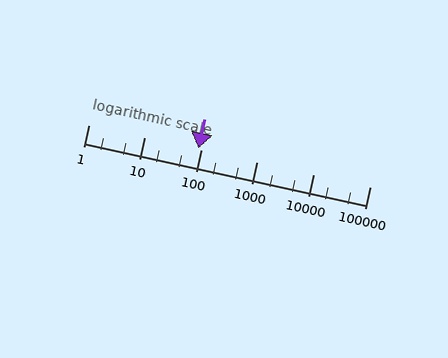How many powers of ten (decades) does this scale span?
The scale spans 5 decades, from 1 to 100000.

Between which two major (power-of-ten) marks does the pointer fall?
The pointer is between 10 and 100.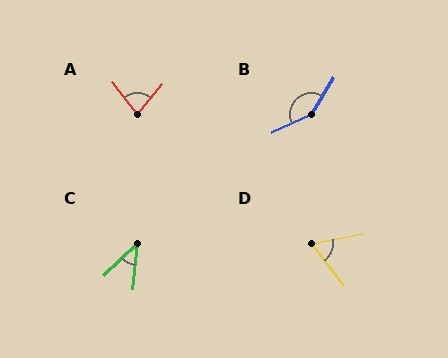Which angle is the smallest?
C, at approximately 41 degrees.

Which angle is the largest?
B, at approximately 145 degrees.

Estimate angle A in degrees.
Approximately 77 degrees.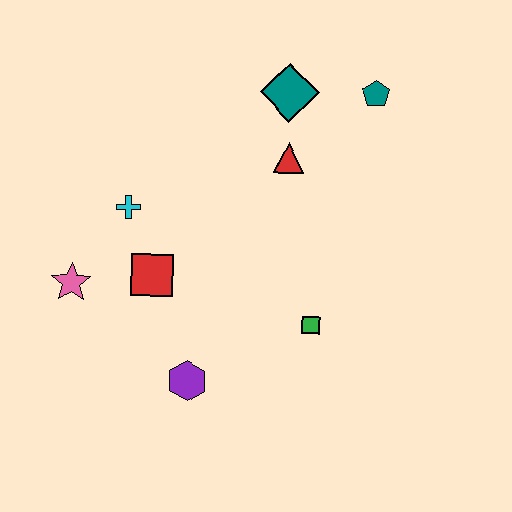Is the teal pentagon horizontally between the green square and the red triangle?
No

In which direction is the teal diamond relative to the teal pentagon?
The teal diamond is to the left of the teal pentagon.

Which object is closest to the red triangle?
The teal diamond is closest to the red triangle.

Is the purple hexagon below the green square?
Yes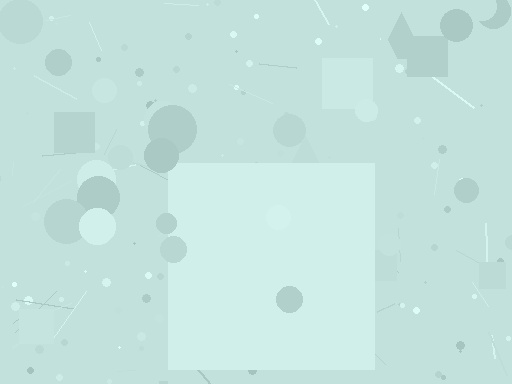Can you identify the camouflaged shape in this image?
The camouflaged shape is a square.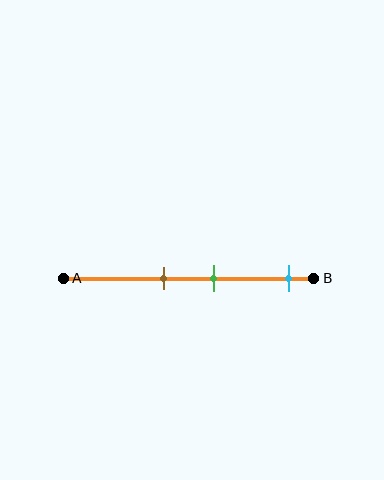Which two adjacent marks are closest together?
The brown and green marks are the closest adjacent pair.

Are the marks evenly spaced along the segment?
No, the marks are not evenly spaced.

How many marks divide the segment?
There are 3 marks dividing the segment.